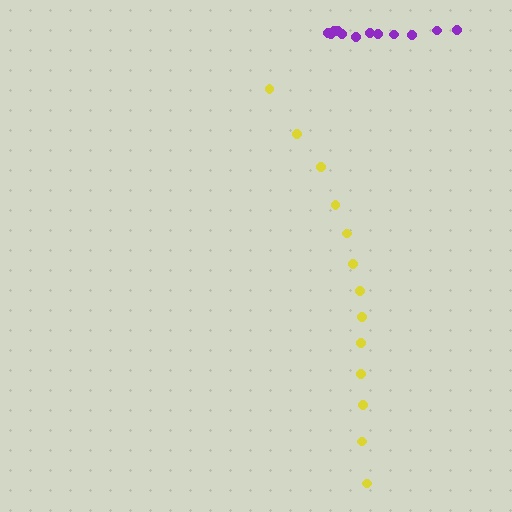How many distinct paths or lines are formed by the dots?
There are 2 distinct paths.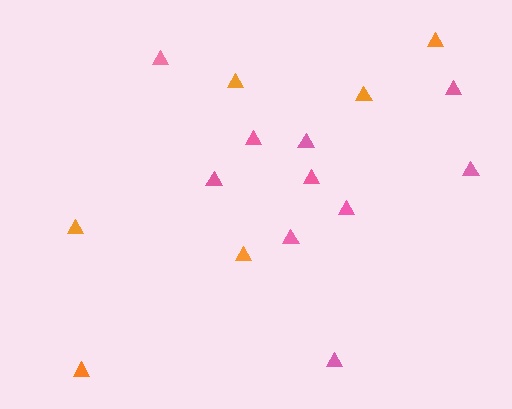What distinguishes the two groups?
There are 2 groups: one group of orange triangles (6) and one group of pink triangles (10).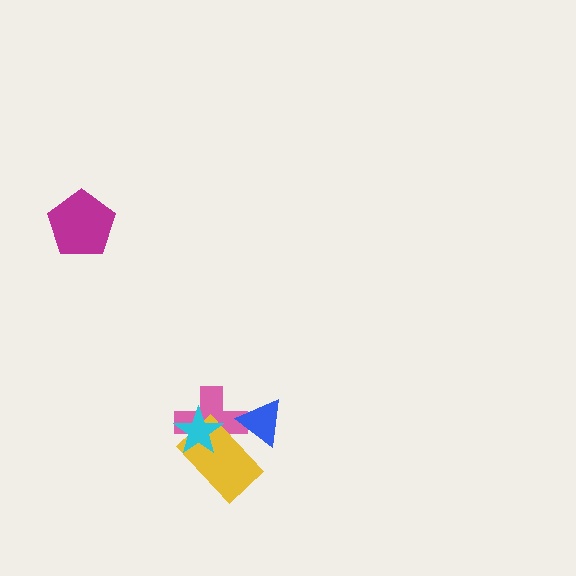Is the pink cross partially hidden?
Yes, it is partially covered by another shape.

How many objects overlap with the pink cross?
3 objects overlap with the pink cross.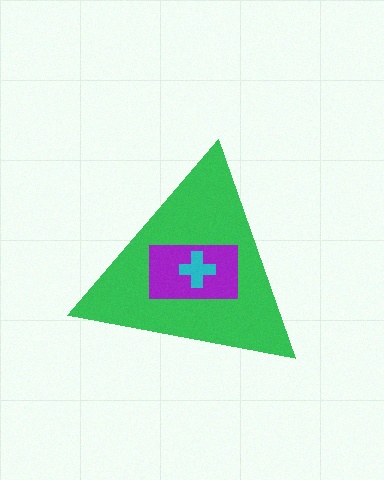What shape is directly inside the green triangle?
The purple rectangle.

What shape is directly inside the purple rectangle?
The cyan cross.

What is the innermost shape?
The cyan cross.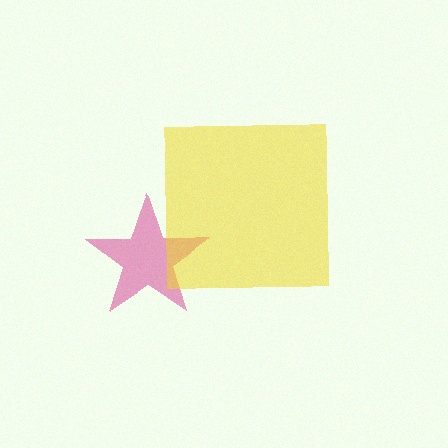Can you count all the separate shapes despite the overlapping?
Yes, there are 2 separate shapes.